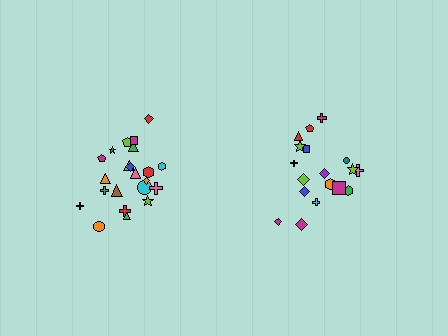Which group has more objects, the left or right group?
The left group.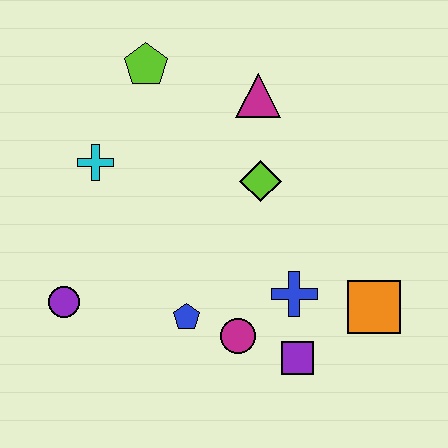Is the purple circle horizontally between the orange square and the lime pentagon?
No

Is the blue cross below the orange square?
No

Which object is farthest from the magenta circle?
The lime pentagon is farthest from the magenta circle.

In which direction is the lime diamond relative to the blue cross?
The lime diamond is above the blue cross.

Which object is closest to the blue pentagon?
The magenta circle is closest to the blue pentagon.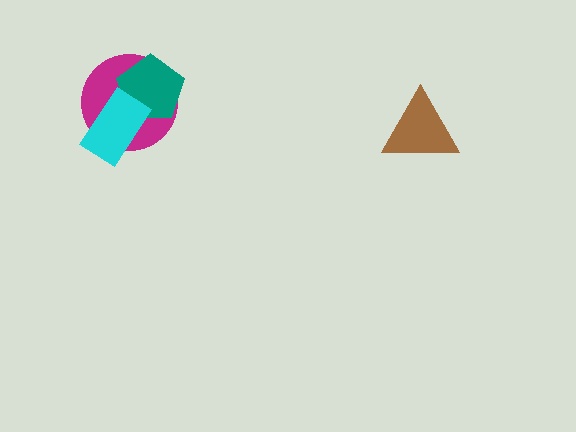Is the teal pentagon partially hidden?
Yes, it is partially covered by another shape.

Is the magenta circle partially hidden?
Yes, it is partially covered by another shape.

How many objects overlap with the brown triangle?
0 objects overlap with the brown triangle.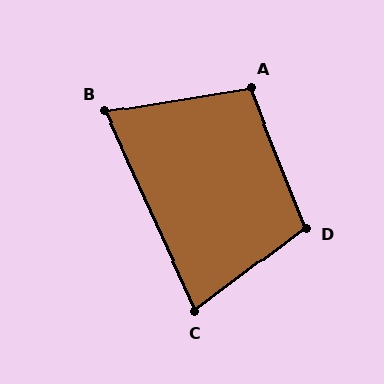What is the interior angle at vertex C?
Approximately 77 degrees (acute).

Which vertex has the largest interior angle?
D, at approximately 106 degrees.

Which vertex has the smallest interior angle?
B, at approximately 74 degrees.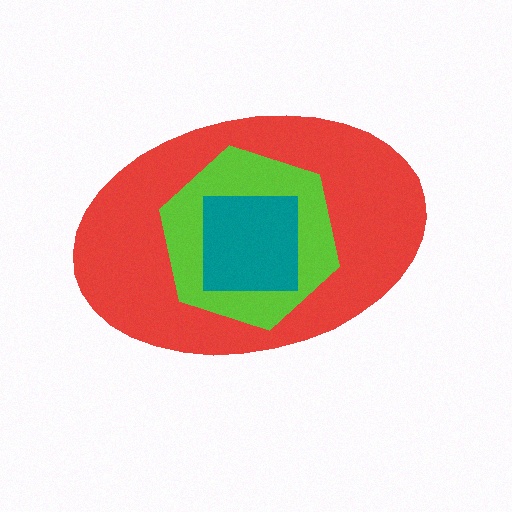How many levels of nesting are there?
3.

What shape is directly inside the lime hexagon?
The teal square.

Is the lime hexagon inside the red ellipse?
Yes.